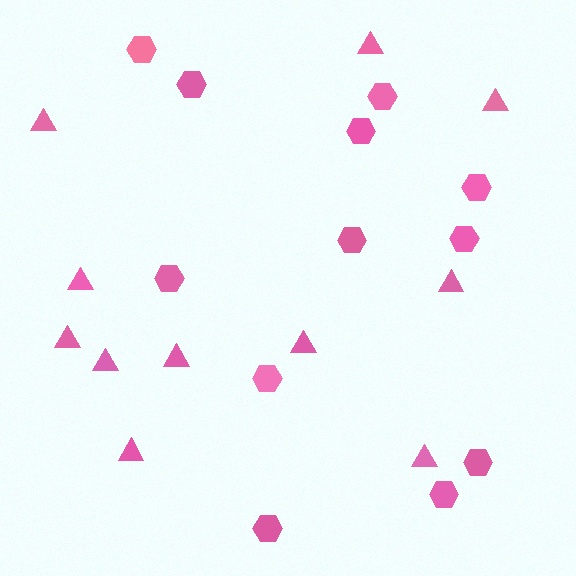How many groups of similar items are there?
There are 2 groups: one group of triangles (11) and one group of hexagons (12).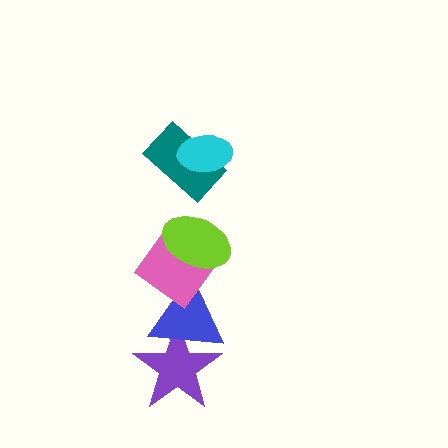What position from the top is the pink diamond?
The pink diamond is 4th from the top.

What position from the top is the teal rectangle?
The teal rectangle is 2nd from the top.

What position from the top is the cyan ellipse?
The cyan ellipse is 1st from the top.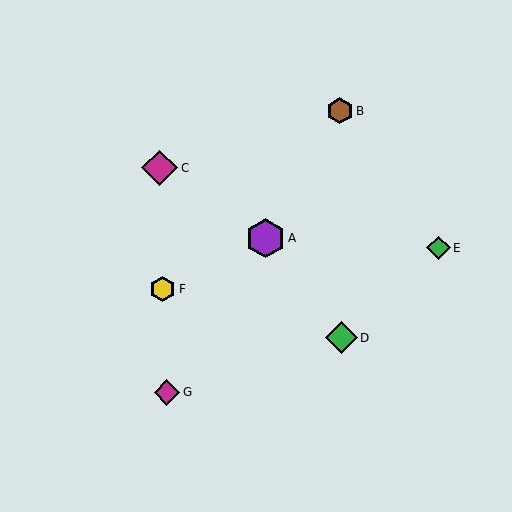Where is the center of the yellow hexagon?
The center of the yellow hexagon is at (163, 289).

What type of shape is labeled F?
Shape F is a yellow hexagon.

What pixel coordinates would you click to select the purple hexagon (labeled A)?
Click at (266, 238) to select the purple hexagon A.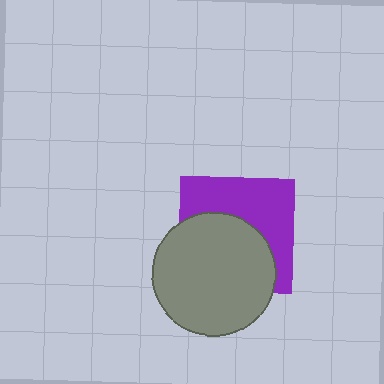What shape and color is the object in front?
The object in front is a gray circle.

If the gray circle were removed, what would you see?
You would see the complete purple square.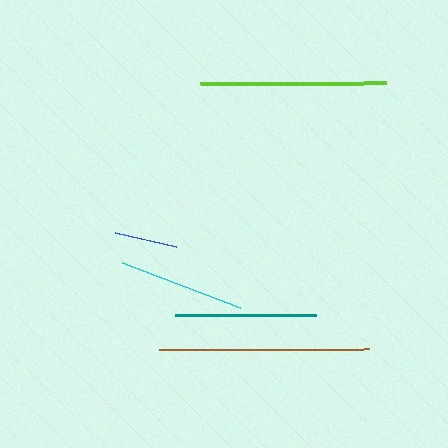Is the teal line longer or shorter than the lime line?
The lime line is longer than the teal line.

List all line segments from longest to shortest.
From longest to shortest: brown, lime, teal, cyan, blue.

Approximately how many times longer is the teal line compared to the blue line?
The teal line is approximately 2.2 times the length of the blue line.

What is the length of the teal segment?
The teal segment is approximately 141 pixels long.